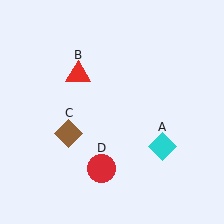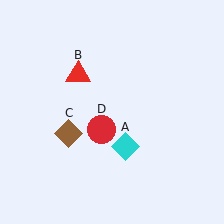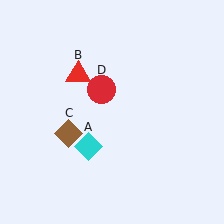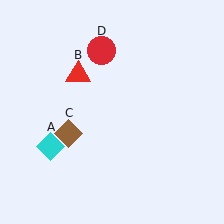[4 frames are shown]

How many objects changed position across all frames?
2 objects changed position: cyan diamond (object A), red circle (object D).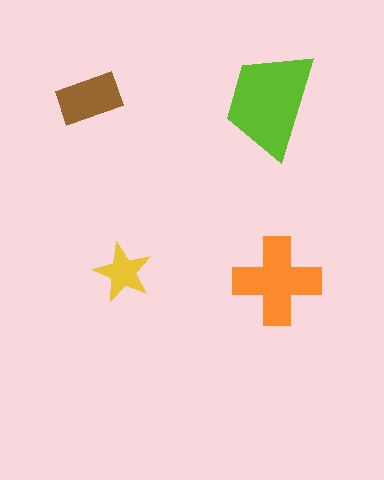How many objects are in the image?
There are 4 objects in the image.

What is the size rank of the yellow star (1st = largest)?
4th.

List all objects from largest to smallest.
The lime trapezoid, the orange cross, the brown rectangle, the yellow star.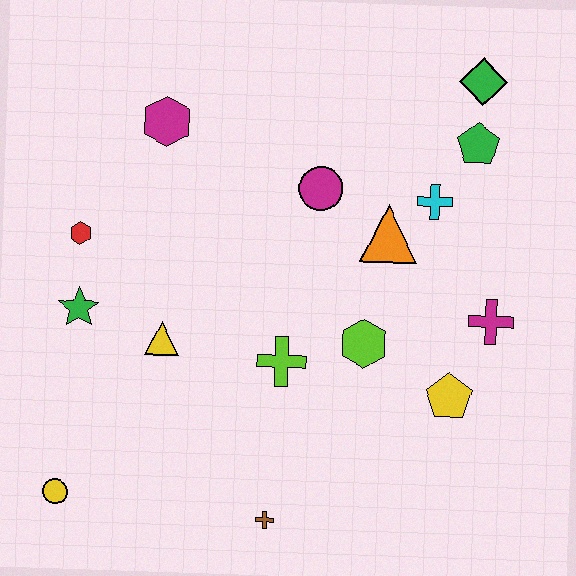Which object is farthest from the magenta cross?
The yellow circle is farthest from the magenta cross.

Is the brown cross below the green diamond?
Yes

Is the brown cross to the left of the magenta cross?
Yes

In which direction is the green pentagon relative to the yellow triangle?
The green pentagon is to the right of the yellow triangle.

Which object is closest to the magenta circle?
The orange triangle is closest to the magenta circle.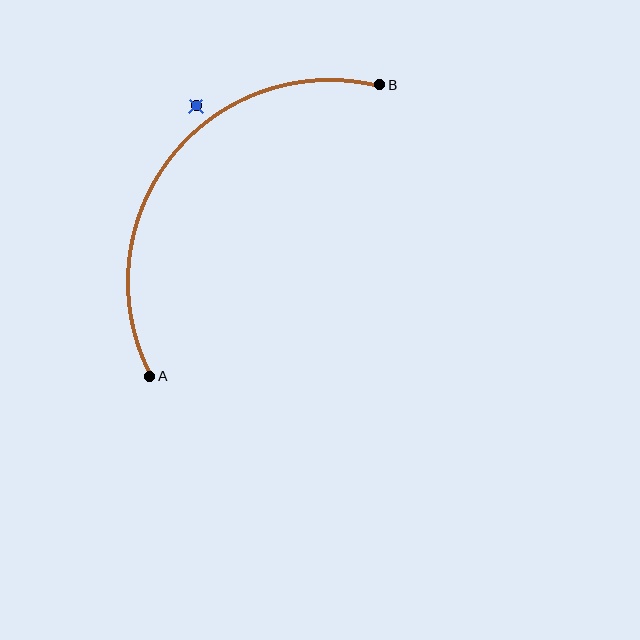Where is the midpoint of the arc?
The arc midpoint is the point on the curve farthest from the straight line joining A and B. It sits above and to the left of that line.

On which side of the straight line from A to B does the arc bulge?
The arc bulges above and to the left of the straight line connecting A and B.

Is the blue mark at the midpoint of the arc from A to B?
No — the blue mark does not lie on the arc at all. It sits slightly outside the curve.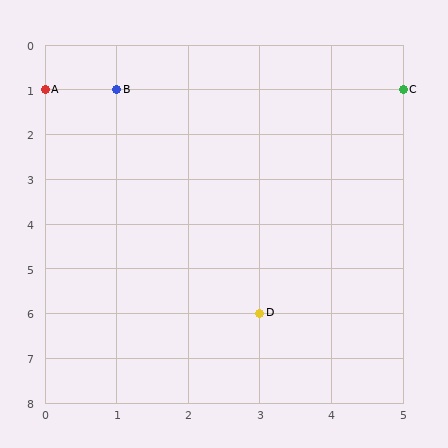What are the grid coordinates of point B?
Point B is at grid coordinates (1, 1).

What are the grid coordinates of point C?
Point C is at grid coordinates (5, 1).